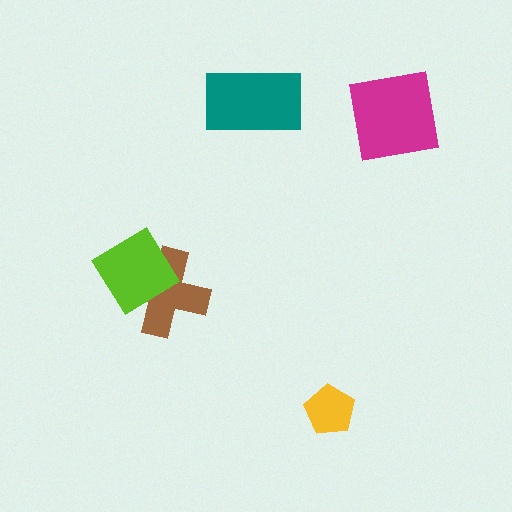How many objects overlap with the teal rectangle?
0 objects overlap with the teal rectangle.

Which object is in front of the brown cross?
The lime diamond is in front of the brown cross.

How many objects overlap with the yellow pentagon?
0 objects overlap with the yellow pentagon.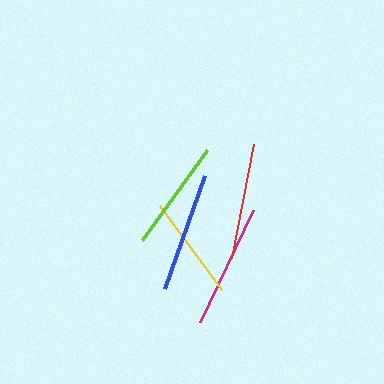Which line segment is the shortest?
The yellow line is the shortest at approximately 105 pixels.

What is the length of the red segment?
The red segment is approximately 116 pixels long.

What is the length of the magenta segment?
The magenta segment is approximately 123 pixels long.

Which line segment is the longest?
The magenta line is the longest at approximately 123 pixels.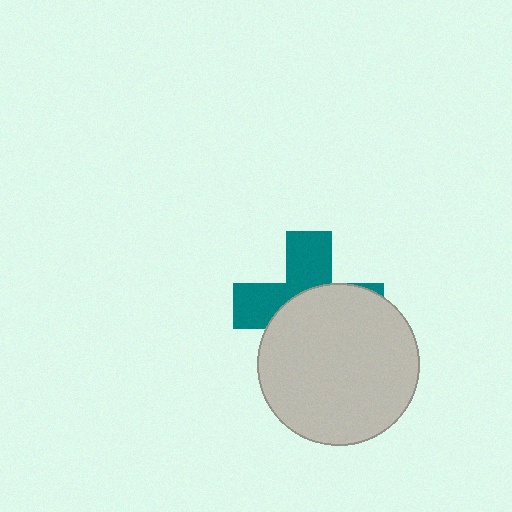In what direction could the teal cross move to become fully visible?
The teal cross could move up. That would shift it out from behind the light gray circle entirely.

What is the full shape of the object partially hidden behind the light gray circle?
The partially hidden object is a teal cross.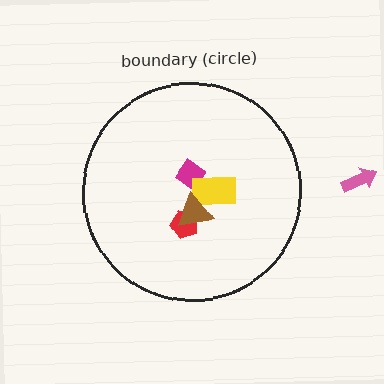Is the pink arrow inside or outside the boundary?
Outside.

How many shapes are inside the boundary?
4 inside, 1 outside.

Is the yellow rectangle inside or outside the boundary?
Inside.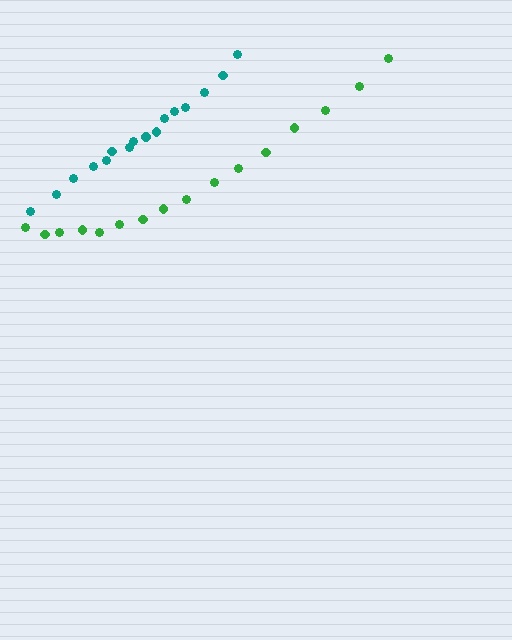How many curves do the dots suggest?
There are 2 distinct paths.